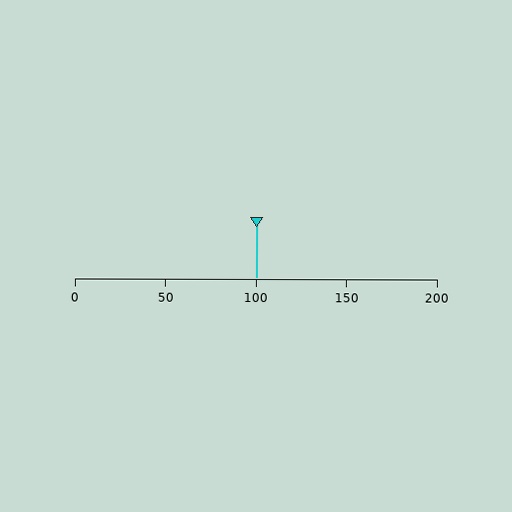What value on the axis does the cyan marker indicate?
The marker indicates approximately 100.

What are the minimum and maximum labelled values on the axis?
The axis runs from 0 to 200.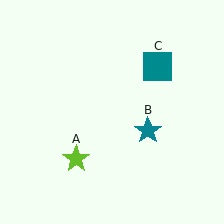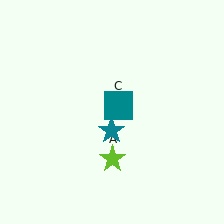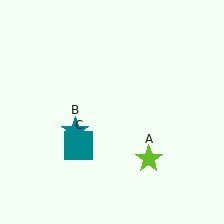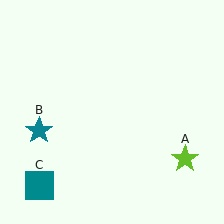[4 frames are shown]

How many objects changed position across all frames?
3 objects changed position: lime star (object A), teal star (object B), teal square (object C).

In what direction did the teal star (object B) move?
The teal star (object B) moved left.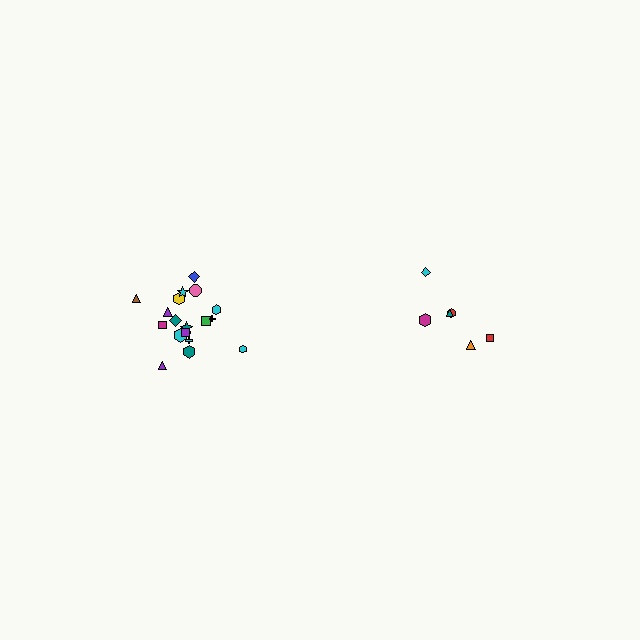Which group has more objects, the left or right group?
The left group.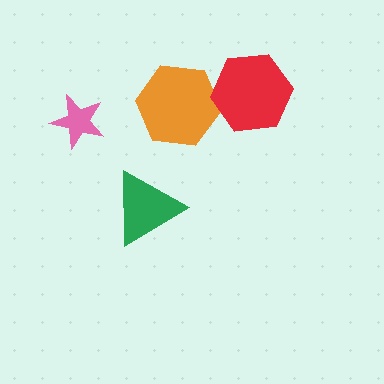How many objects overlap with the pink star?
0 objects overlap with the pink star.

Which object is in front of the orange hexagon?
The red hexagon is in front of the orange hexagon.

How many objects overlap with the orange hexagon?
1 object overlaps with the orange hexagon.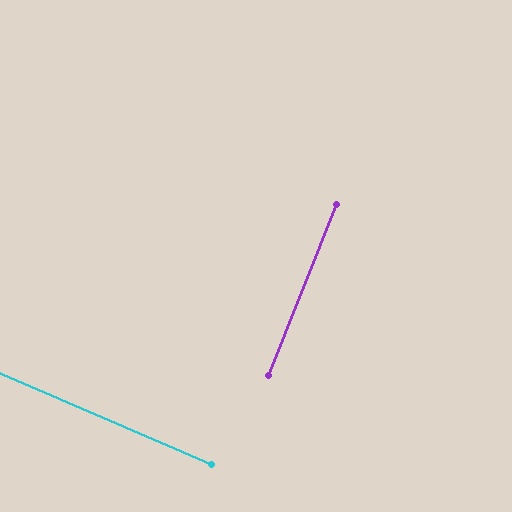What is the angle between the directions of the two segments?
Approximately 89 degrees.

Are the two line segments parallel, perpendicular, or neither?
Perpendicular — they meet at approximately 89°.